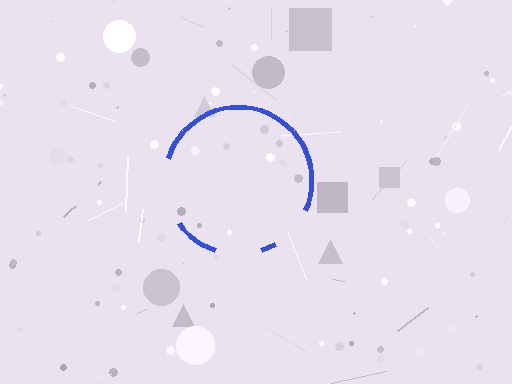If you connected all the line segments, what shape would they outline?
They would outline a circle.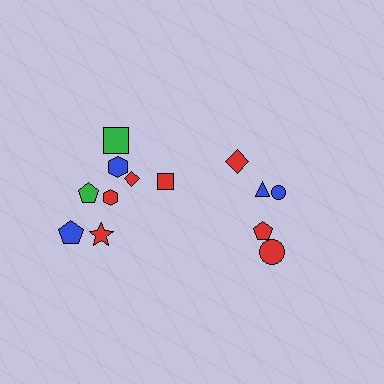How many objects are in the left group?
There are 8 objects.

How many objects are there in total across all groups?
There are 13 objects.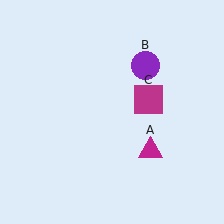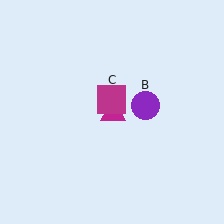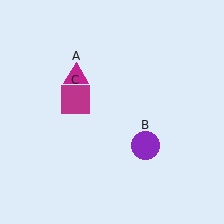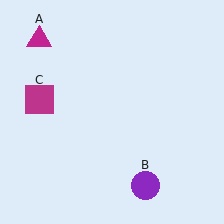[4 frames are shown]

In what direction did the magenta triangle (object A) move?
The magenta triangle (object A) moved up and to the left.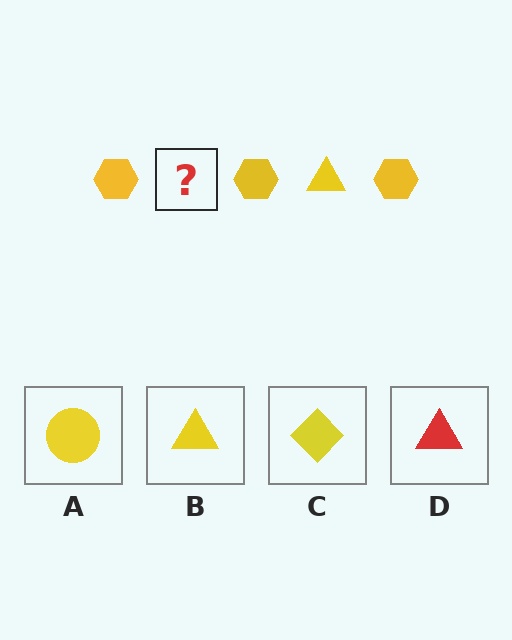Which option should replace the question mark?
Option B.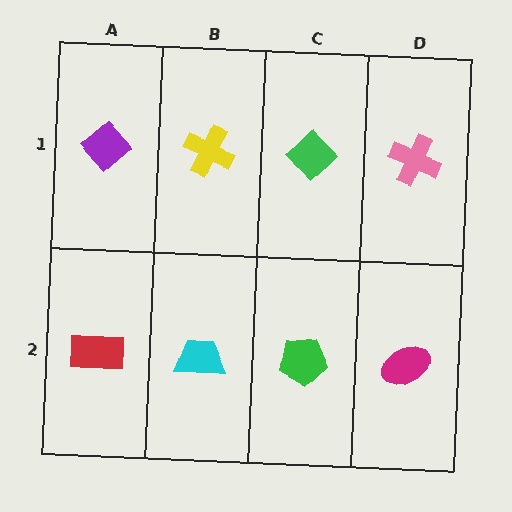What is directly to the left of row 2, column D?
A green pentagon.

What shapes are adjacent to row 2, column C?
A green diamond (row 1, column C), a cyan trapezoid (row 2, column B), a magenta ellipse (row 2, column D).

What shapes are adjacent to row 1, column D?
A magenta ellipse (row 2, column D), a green diamond (row 1, column C).